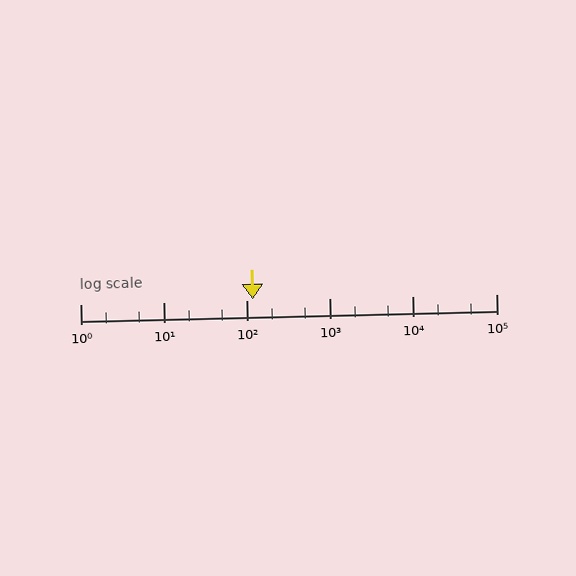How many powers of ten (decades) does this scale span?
The scale spans 5 decades, from 1 to 100000.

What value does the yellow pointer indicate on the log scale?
The pointer indicates approximately 120.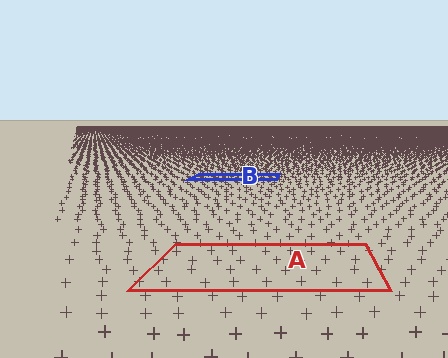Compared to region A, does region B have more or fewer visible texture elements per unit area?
Region B has more texture elements per unit area — they are packed more densely because it is farther away.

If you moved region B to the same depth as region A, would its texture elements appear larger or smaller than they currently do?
They would appear larger. At a closer depth, the same texture elements are projected at a bigger on-screen size.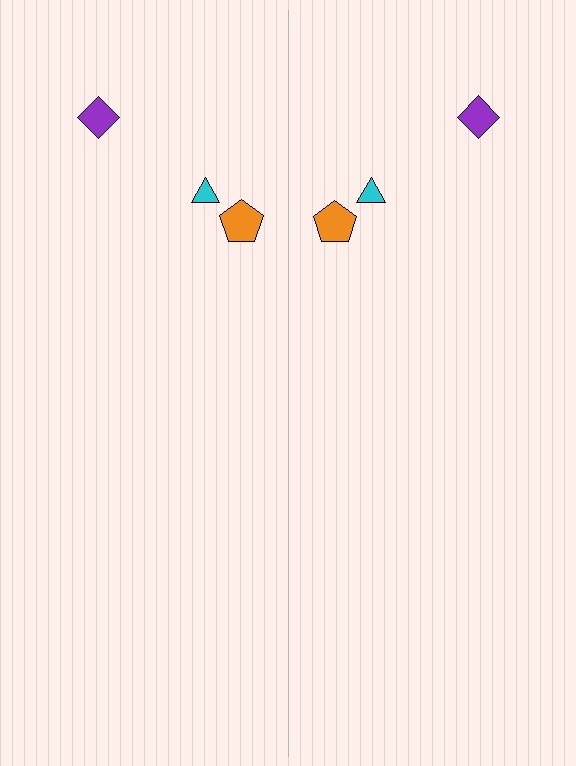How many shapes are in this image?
There are 6 shapes in this image.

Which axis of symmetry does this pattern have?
The pattern has a vertical axis of symmetry running through the center of the image.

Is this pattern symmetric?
Yes, this pattern has bilateral (reflection) symmetry.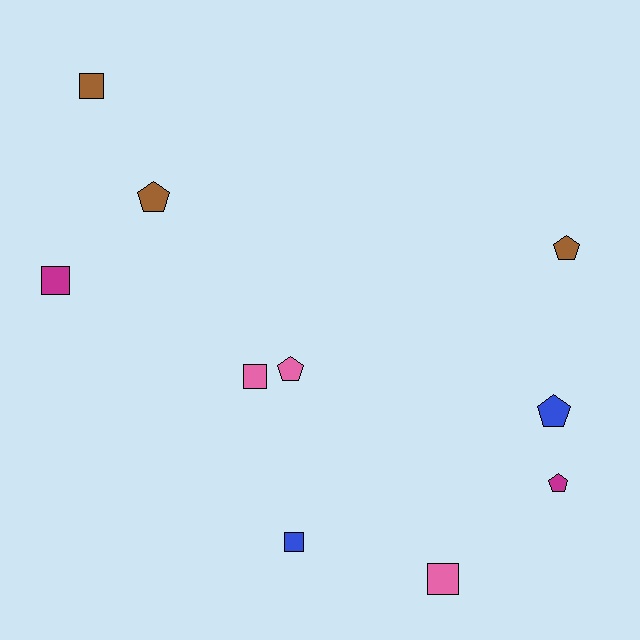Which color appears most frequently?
Pink, with 3 objects.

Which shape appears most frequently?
Square, with 5 objects.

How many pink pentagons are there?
There is 1 pink pentagon.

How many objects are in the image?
There are 10 objects.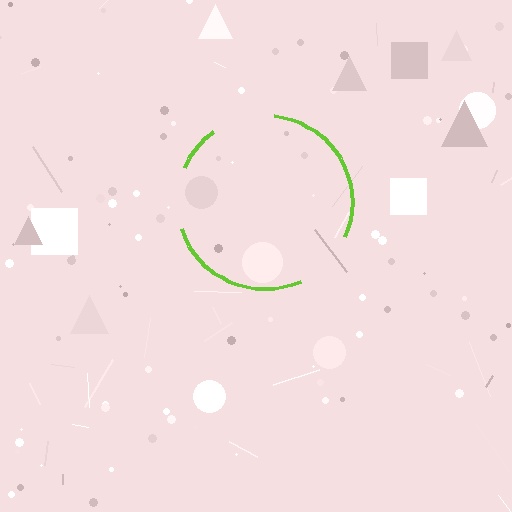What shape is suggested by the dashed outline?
The dashed outline suggests a circle.